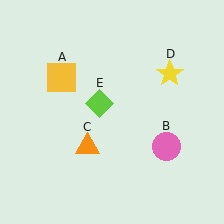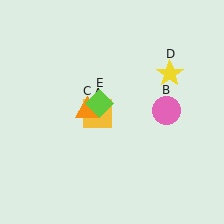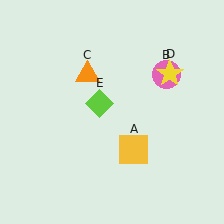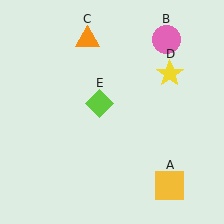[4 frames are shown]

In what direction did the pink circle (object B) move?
The pink circle (object B) moved up.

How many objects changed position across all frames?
3 objects changed position: yellow square (object A), pink circle (object B), orange triangle (object C).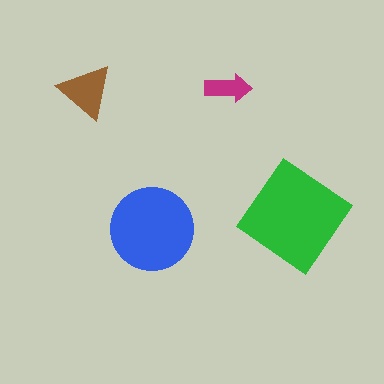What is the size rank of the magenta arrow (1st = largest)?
4th.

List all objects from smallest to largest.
The magenta arrow, the brown triangle, the blue circle, the green diamond.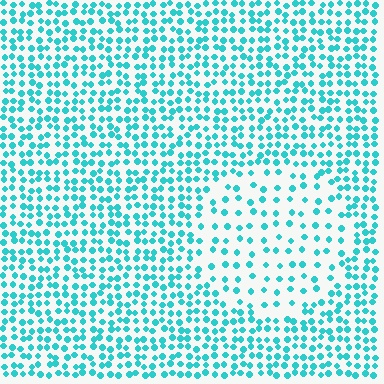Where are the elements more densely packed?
The elements are more densely packed outside the circle boundary.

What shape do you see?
I see a circle.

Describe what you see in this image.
The image contains small cyan elements arranged at two different densities. A circle-shaped region is visible where the elements are less densely packed than the surrounding area.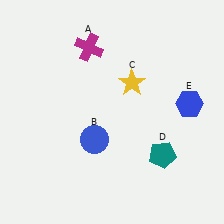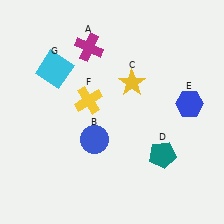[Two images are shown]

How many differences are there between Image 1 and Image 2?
There are 2 differences between the two images.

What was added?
A yellow cross (F), a cyan square (G) were added in Image 2.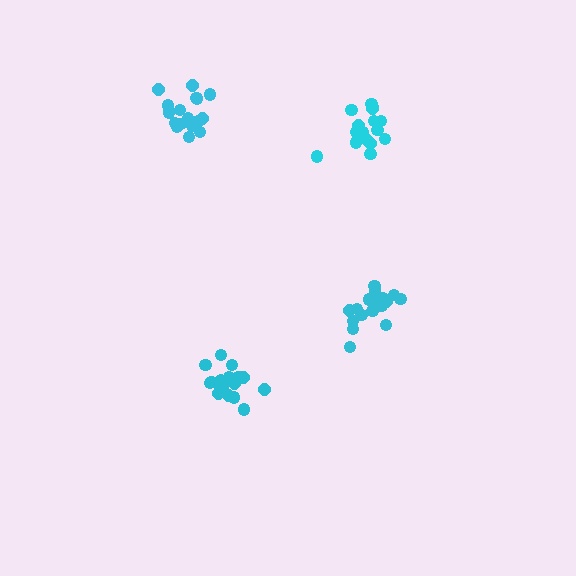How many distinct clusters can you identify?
There are 4 distinct clusters.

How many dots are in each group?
Group 1: 18 dots, Group 2: 18 dots, Group 3: 17 dots, Group 4: 20 dots (73 total).